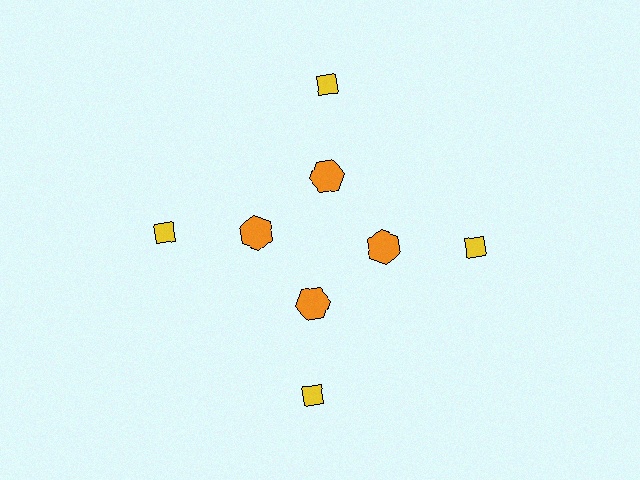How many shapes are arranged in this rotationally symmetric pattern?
There are 8 shapes, arranged in 4 groups of 2.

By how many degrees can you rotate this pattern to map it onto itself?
The pattern maps onto itself every 90 degrees of rotation.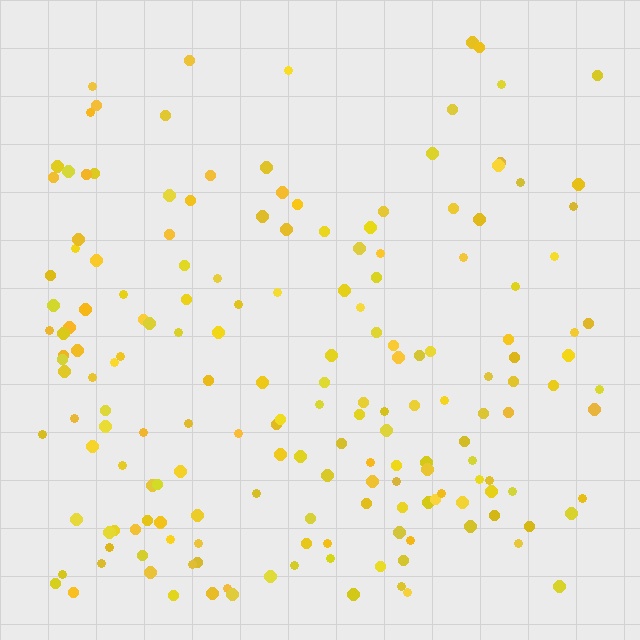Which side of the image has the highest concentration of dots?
The bottom.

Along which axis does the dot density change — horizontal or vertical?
Vertical.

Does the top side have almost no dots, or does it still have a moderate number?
Still a moderate number, just noticeably fewer than the bottom.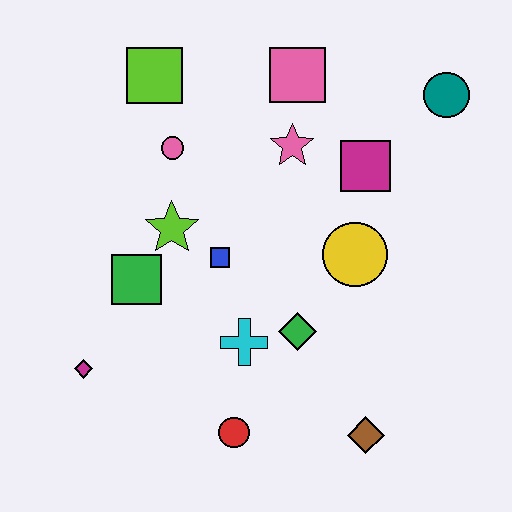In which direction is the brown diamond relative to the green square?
The brown diamond is to the right of the green square.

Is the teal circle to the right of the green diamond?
Yes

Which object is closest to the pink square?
The pink star is closest to the pink square.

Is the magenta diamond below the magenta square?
Yes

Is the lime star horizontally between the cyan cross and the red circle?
No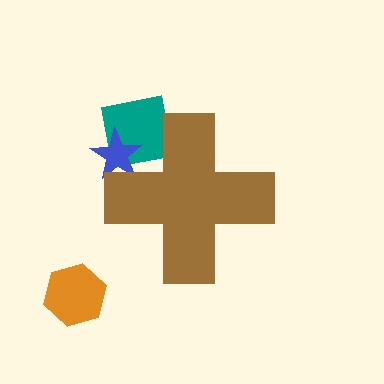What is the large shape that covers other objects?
A brown cross.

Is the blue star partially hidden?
Yes, the blue star is partially hidden behind the brown cross.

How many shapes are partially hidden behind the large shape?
2 shapes are partially hidden.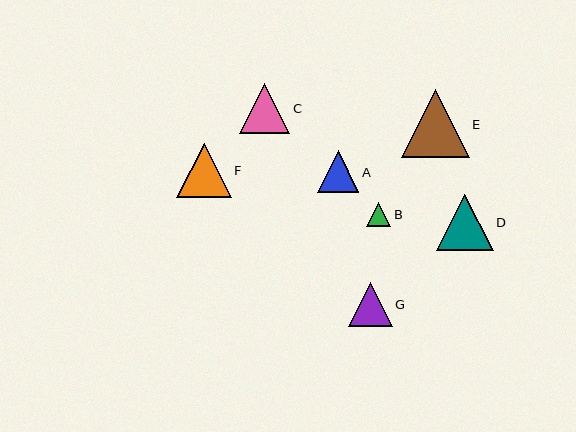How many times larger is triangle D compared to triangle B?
Triangle D is approximately 2.3 times the size of triangle B.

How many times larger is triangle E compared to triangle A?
Triangle E is approximately 1.6 times the size of triangle A.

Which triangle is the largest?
Triangle E is the largest with a size of approximately 68 pixels.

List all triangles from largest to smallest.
From largest to smallest: E, D, F, C, G, A, B.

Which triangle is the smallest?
Triangle B is the smallest with a size of approximately 24 pixels.